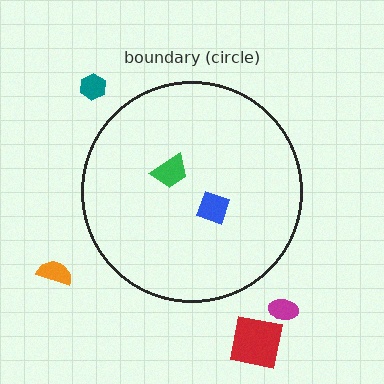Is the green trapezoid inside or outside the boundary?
Inside.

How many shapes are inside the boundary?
2 inside, 4 outside.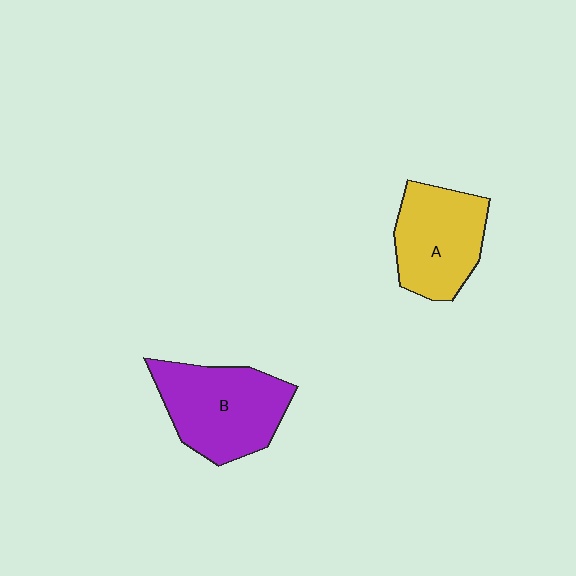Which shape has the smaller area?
Shape A (yellow).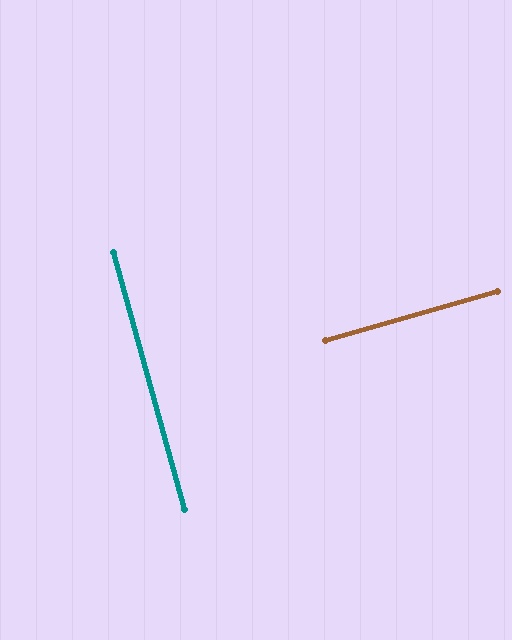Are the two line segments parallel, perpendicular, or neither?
Perpendicular — they meet at approximately 89°.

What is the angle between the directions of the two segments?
Approximately 89 degrees.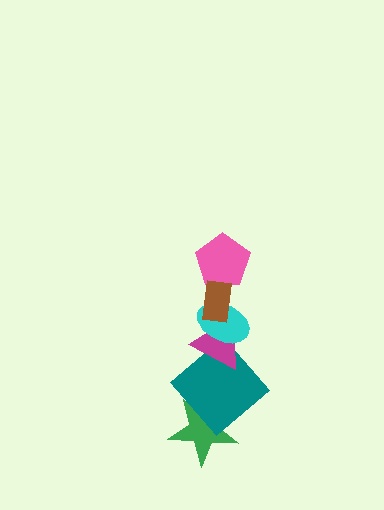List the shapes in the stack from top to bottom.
From top to bottom: the brown rectangle, the pink pentagon, the cyan ellipse, the magenta triangle, the teal diamond, the green star.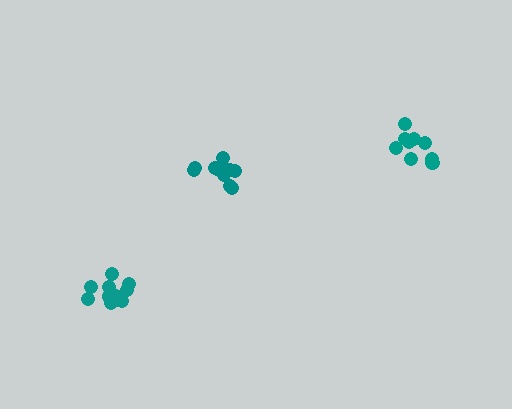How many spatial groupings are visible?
There are 3 spatial groupings.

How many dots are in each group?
Group 1: 12 dots, Group 2: 9 dots, Group 3: 11 dots (32 total).